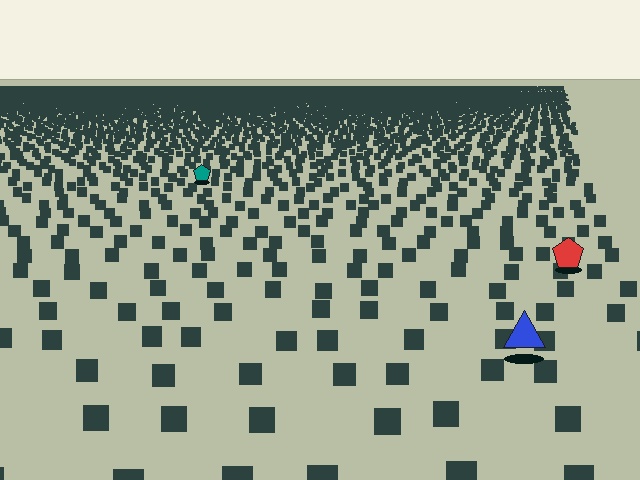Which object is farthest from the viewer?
The teal pentagon is farthest from the viewer. It appears smaller and the ground texture around it is denser.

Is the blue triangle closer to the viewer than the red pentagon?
Yes. The blue triangle is closer — you can tell from the texture gradient: the ground texture is coarser near it.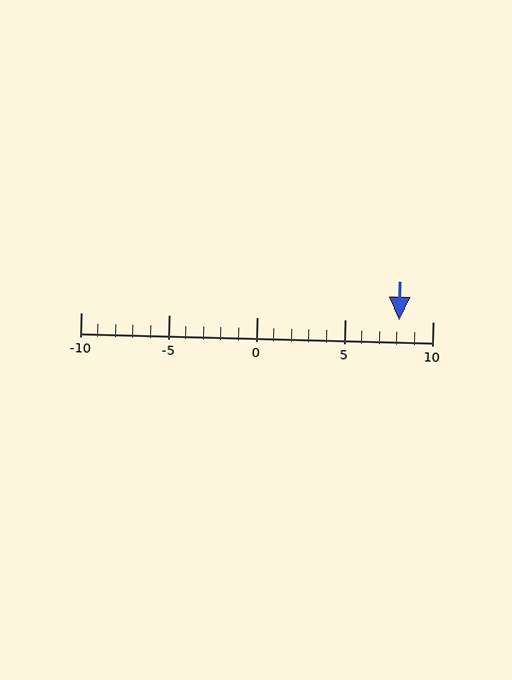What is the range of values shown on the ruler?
The ruler shows values from -10 to 10.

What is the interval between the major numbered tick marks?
The major tick marks are spaced 5 units apart.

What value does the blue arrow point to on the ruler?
The blue arrow points to approximately 8.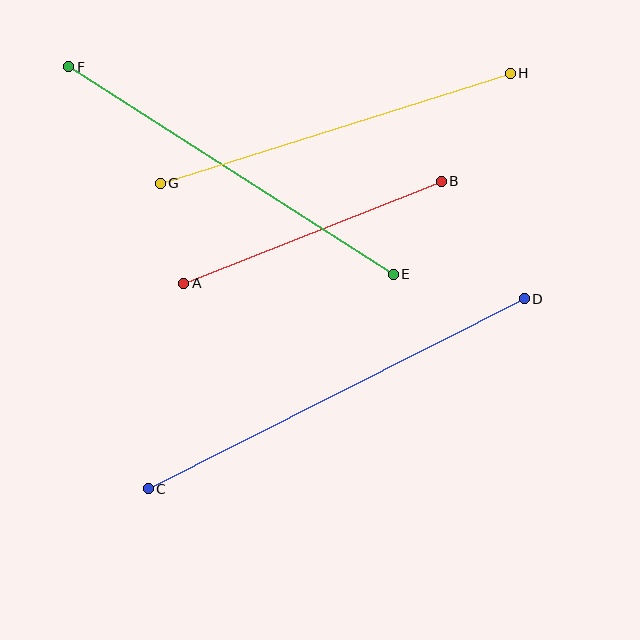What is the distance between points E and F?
The distance is approximately 385 pixels.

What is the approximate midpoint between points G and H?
The midpoint is at approximately (335, 128) pixels.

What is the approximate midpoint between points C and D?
The midpoint is at approximately (336, 394) pixels.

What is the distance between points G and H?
The distance is approximately 367 pixels.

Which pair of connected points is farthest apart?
Points C and D are farthest apart.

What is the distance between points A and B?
The distance is approximately 277 pixels.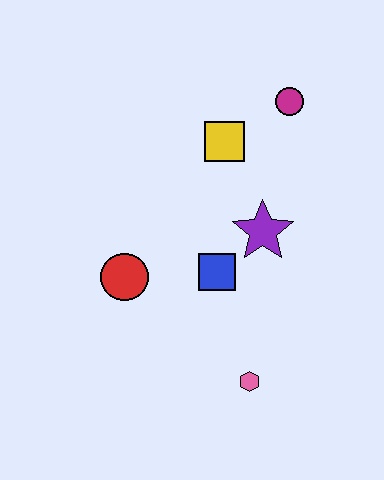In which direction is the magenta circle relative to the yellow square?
The magenta circle is to the right of the yellow square.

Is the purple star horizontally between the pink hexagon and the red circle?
No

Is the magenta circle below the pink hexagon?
No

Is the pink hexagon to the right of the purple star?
No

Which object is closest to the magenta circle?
The yellow square is closest to the magenta circle.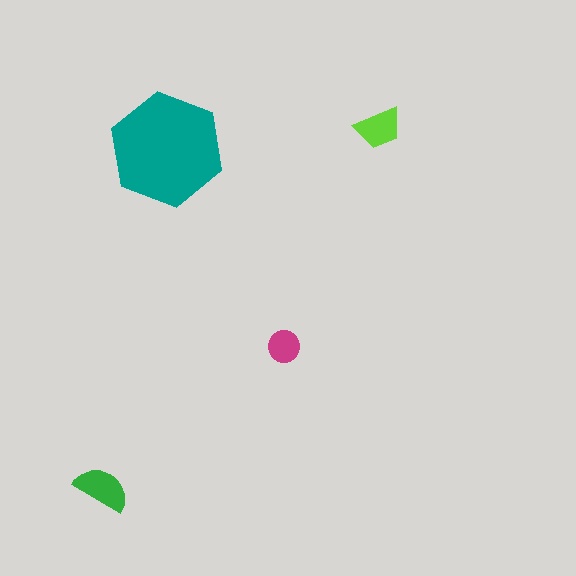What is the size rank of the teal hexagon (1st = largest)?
1st.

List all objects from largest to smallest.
The teal hexagon, the green semicircle, the lime trapezoid, the magenta circle.